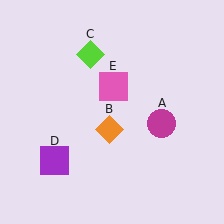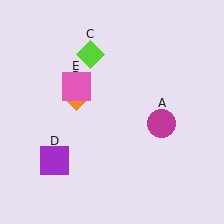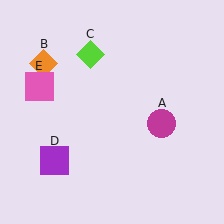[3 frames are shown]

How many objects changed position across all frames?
2 objects changed position: orange diamond (object B), pink square (object E).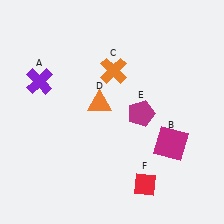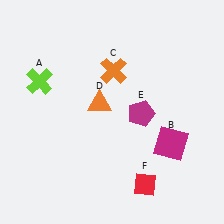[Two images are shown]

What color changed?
The cross (A) changed from purple in Image 1 to lime in Image 2.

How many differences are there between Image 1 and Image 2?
There is 1 difference between the two images.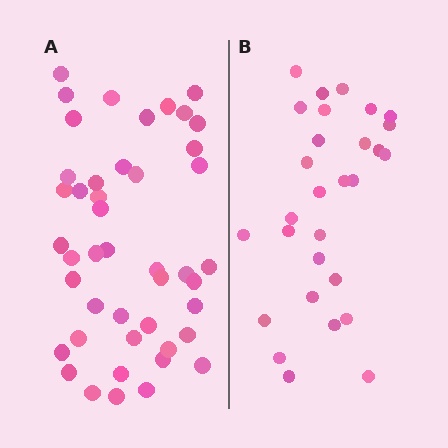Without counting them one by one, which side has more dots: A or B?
Region A (the left region) has more dots.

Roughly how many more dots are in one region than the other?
Region A has approximately 15 more dots than region B.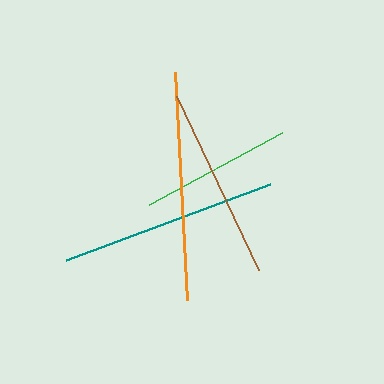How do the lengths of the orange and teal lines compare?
The orange and teal lines are approximately the same length.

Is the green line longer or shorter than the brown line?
The brown line is longer than the green line.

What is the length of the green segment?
The green segment is approximately 151 pixels long.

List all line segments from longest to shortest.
From longest to shortest: orange, teal, brown, green.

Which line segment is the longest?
The orange line is the longest at approximately 229 pixels.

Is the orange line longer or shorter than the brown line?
The orange line is longer than the brown line.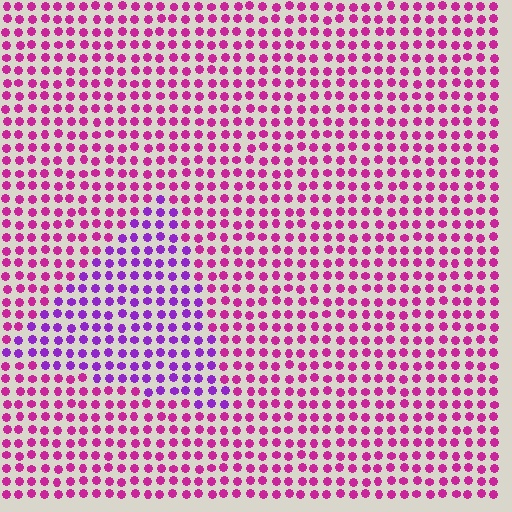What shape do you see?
I see a triangle.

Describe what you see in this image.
The image is filled with small magenta elements in a uniform arrangement. A triangle-shaped region is visible where the elements are tinted to a slightly different hue, forming a subtle color boundary.